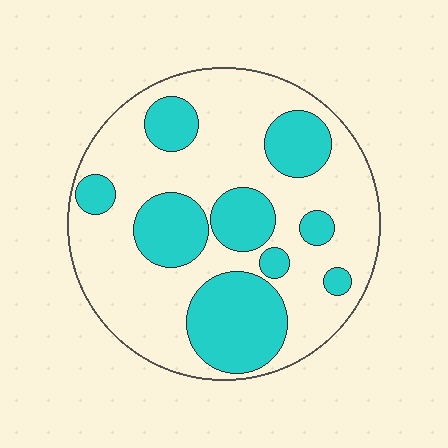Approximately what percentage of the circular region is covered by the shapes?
Approximately 35%.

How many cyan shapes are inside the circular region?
9.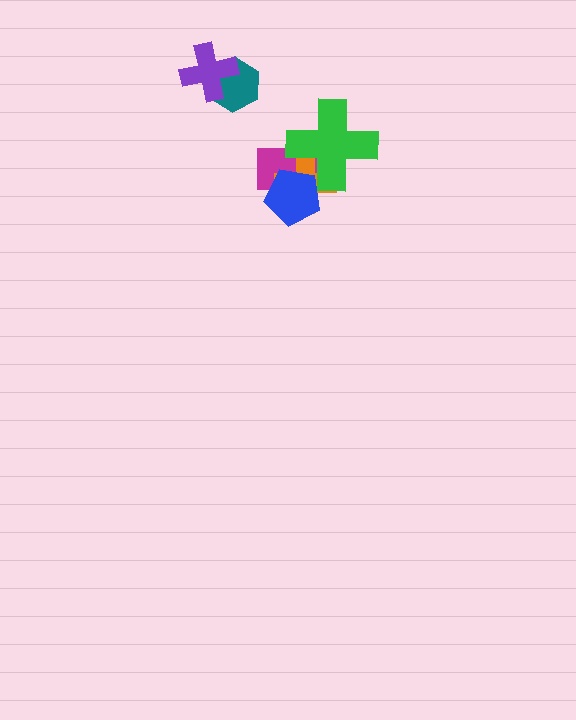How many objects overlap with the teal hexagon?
1 object overlaps with the teal hexagon.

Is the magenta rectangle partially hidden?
Yes, it is partially covered by another shape.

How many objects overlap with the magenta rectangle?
3 objects overlap with the magenta rectangle.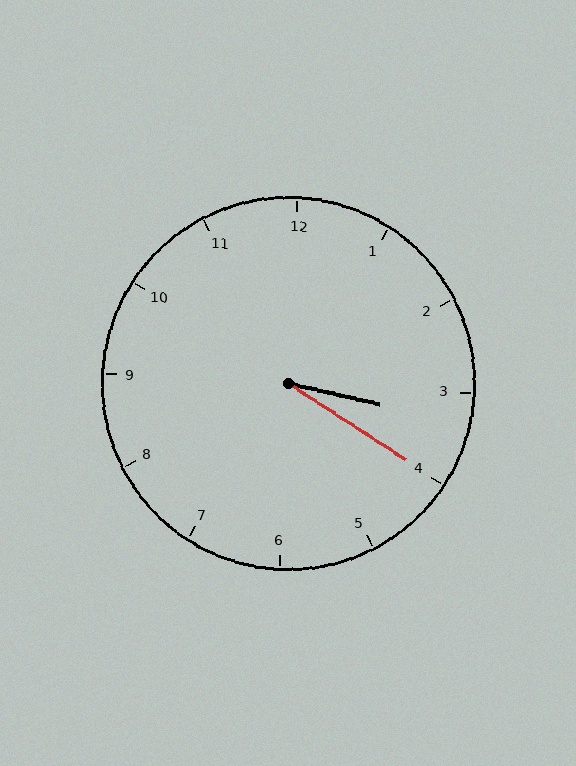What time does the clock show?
3:20.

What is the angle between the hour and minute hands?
Approximately 20 degrees.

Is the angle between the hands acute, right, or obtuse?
It is acute.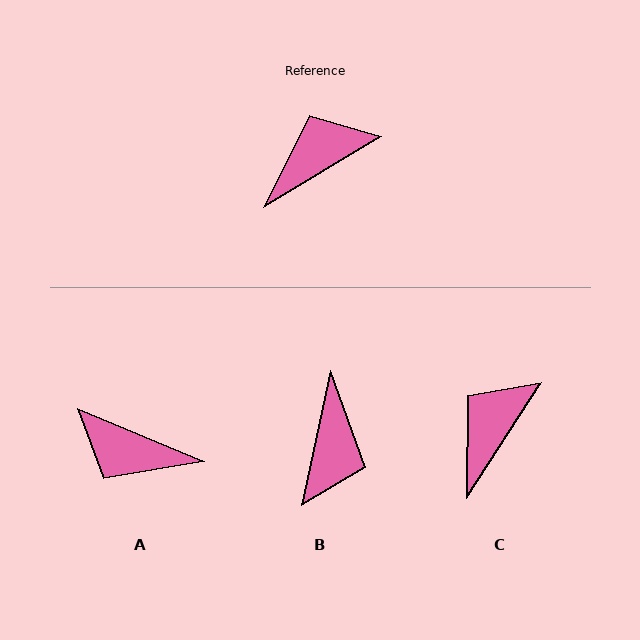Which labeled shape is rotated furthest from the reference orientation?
B, about 133 degrees away.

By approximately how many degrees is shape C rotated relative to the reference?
Approximately 26 degrees counter-clockwise.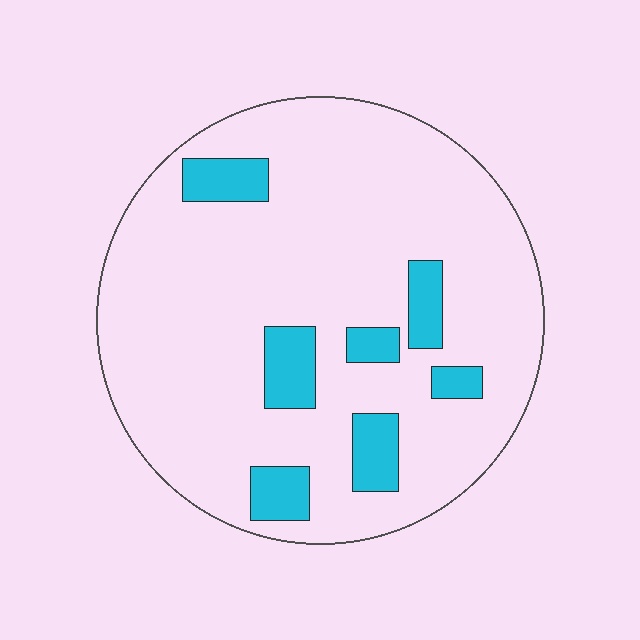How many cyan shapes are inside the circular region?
7.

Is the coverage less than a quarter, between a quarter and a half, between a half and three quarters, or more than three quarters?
Less than a quarter.